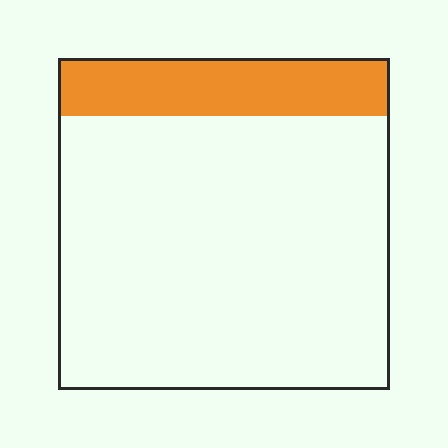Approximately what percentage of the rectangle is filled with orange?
Approximately 15%.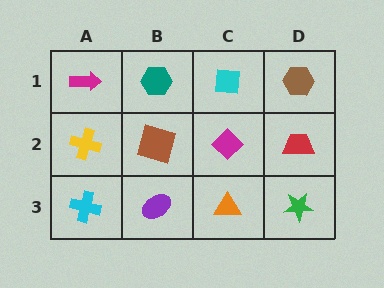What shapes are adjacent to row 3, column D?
A red trapezoid (row 2, column D), an orange triangle (row 3, column C).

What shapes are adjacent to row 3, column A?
A yellow cross (row 2, column A), a purple ellipse (row 3, column B).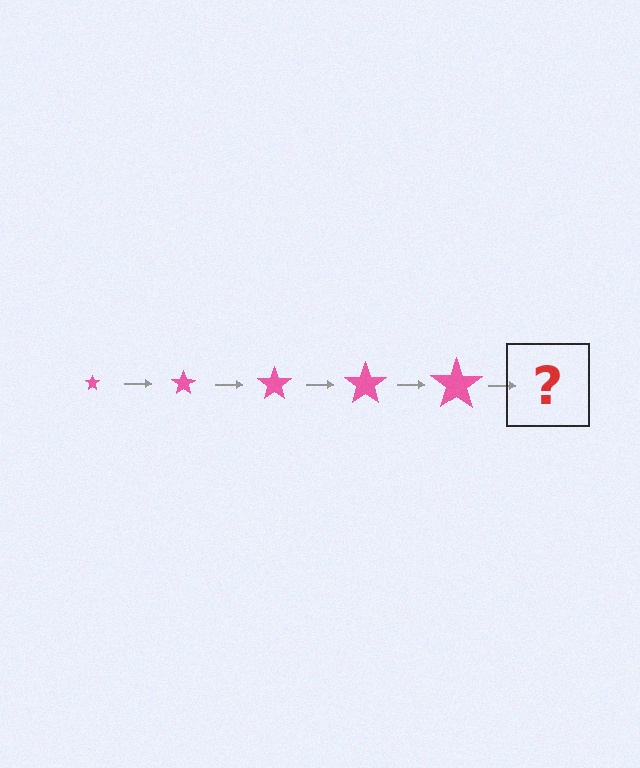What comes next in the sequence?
The next element should be a pink star, larger than the previous one.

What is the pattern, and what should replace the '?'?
The pattern is that the star gets progressively larger each step. The '?' should be a pink star, larger than the previous one.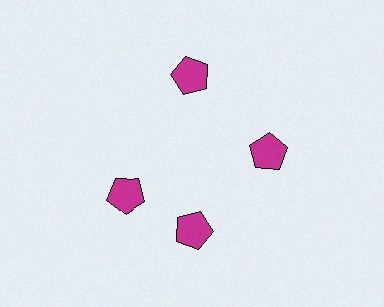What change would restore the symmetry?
The symmetry would be restored by rotating it back into even spacing with its neighbors so that all 4 pentagons sit at equal angles and equal distance from the center.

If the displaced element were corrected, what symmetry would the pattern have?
It would have 4-fold rotational symmetry — the pattern would map onto itself every 90 degrees.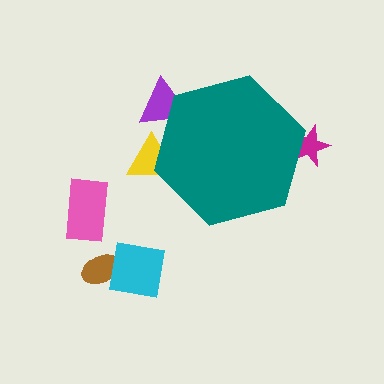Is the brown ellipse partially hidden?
No, the brown ellipse is fully visible.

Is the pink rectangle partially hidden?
No, the pink rectangle is fully visible.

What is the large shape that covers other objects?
A teal hexagon.